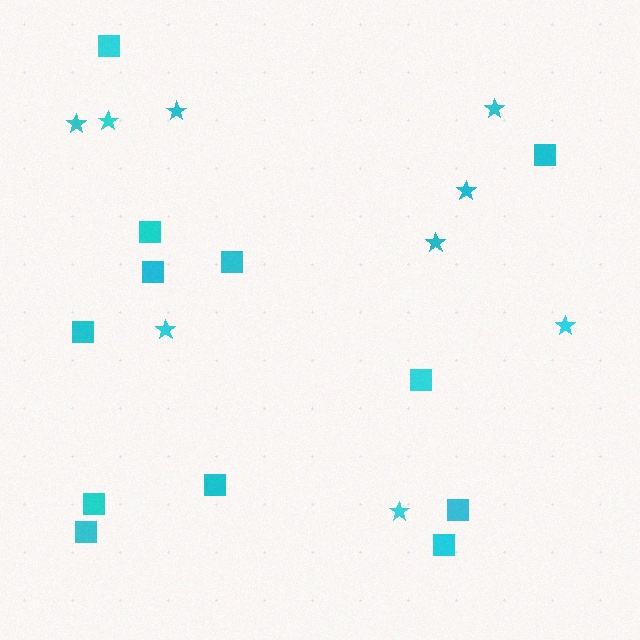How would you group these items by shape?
There are 2 groups: one group of stars (9) and one group of squares (12).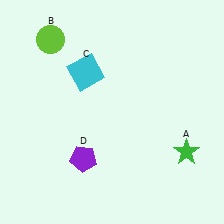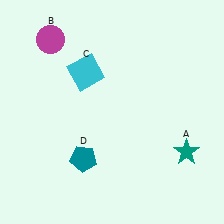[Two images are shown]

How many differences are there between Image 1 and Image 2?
There are 3 differences between the two images.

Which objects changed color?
A changed from green to teal. B changed from lime to magenta. D changed from purple to teal.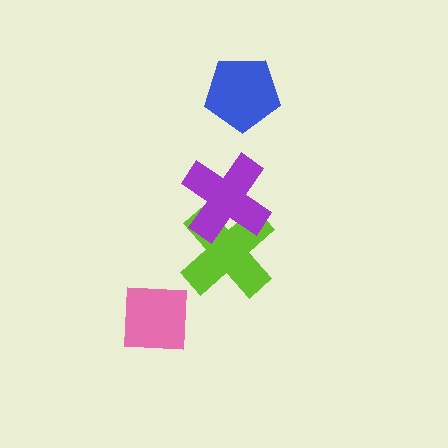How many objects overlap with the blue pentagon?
0 objects overlap with the blue pentagon.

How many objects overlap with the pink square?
0 objects overlap with the pink square.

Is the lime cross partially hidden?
Yes, it is partially covered by another shape.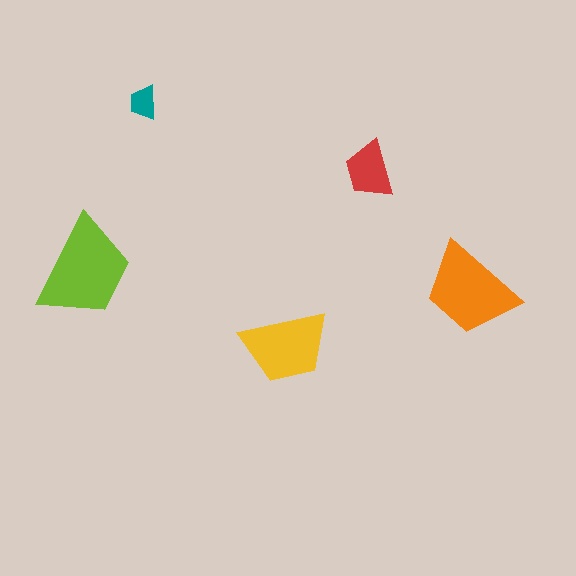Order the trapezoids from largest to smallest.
the lime one, the orange one, the yellow one, the red one, the teal one.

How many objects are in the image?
There are 5 objects in the image.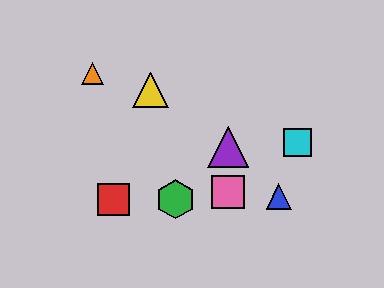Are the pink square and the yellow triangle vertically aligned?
No, the pink square is at x≈228 and the yellow triangle is at x≈150.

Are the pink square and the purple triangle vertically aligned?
Yes, both are at x≈228.